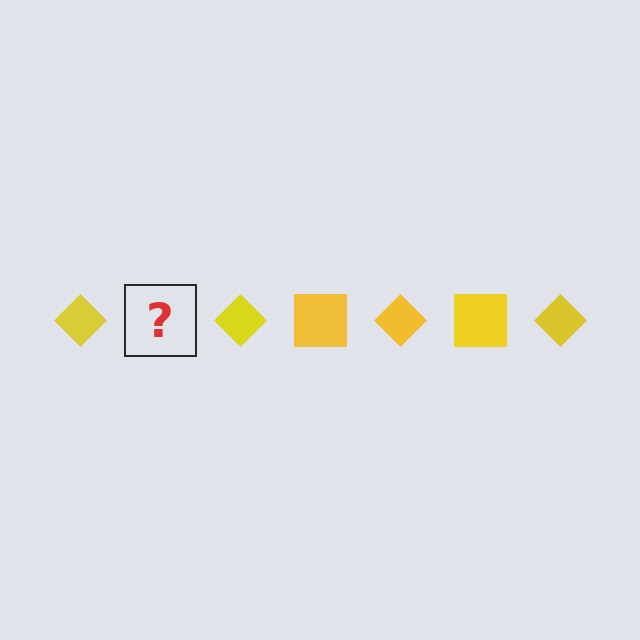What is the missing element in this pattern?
The missing element is a yellow square.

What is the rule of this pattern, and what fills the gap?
The rule is that the pattern cycles through diamond, square shapes in yellow. The gap should be filled with a yellow square.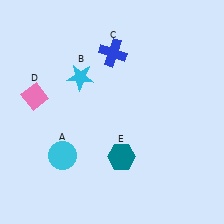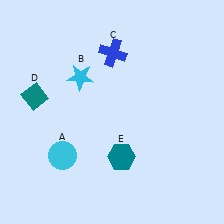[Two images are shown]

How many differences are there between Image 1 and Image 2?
There is 1 difference between the two images.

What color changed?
The diamond (D) changed from pink in Image 1 to teal in Image 2.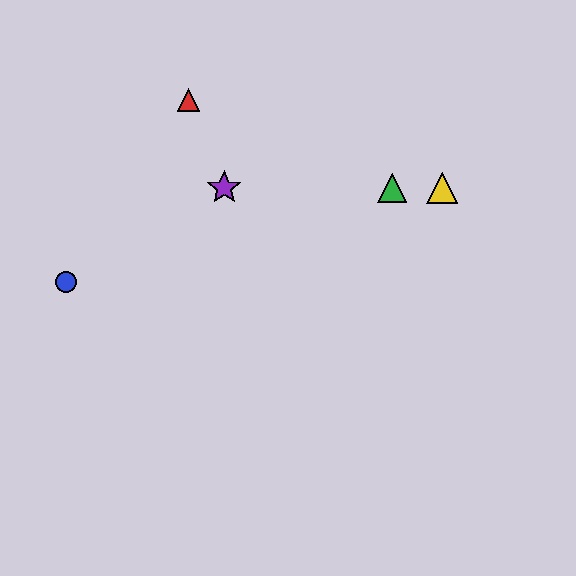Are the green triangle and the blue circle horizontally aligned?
No, the green triangle is at y≈188 and the blue circle is at y≈282.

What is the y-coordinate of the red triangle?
The red triangle is at y≈100.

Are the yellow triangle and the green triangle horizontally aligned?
Yes, both are at y≈188.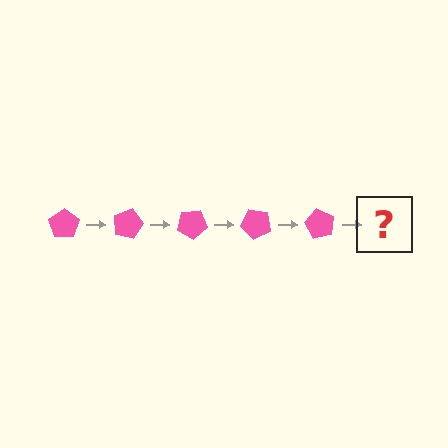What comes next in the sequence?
The next element should be a pink pentagon rotated 75 degrees.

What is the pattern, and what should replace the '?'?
The pattern is that the pentagon rotates 15 degrees each step. The '?' should be a pink pentagon rotated 75 degrees.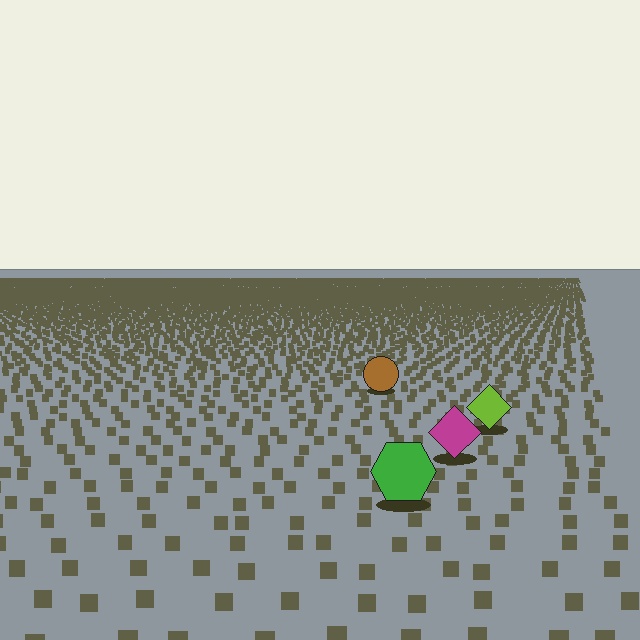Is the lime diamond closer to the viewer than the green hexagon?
No. The green hexagon is closer — you can tell from the texture gradient: the ground texture is coarser near it.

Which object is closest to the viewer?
The green hexagon is closest. The texture marks near it are larger and more spread out.